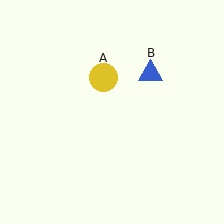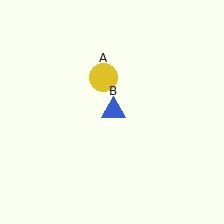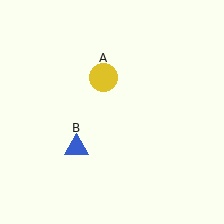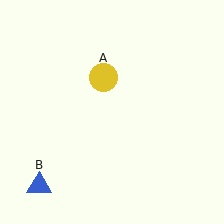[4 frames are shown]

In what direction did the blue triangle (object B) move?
The blue triangle (object B) moved down and to the left.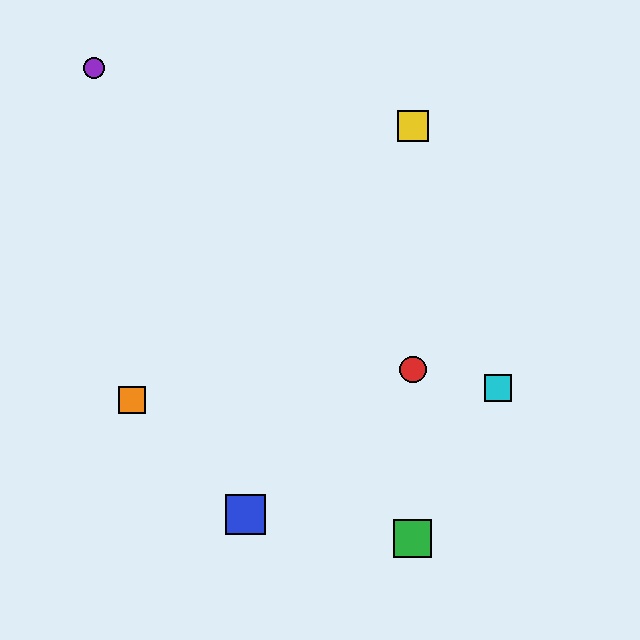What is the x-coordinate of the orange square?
The orange square is at x≈132.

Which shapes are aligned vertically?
The red circle, the green square, the yellow square are aligned vertically.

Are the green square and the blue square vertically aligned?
No, the green square is at x≈413 and the blue square is at x≈245.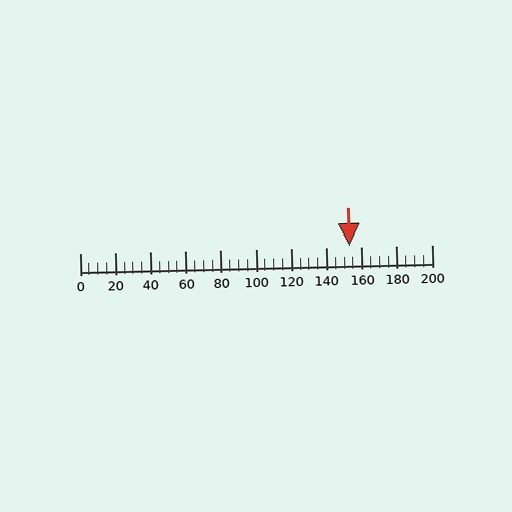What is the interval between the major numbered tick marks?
The major tick marks are spaced 20 units apart.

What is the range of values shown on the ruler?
The ruler shows values from 0 to 200.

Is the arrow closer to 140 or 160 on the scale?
The arrow is closer to 160.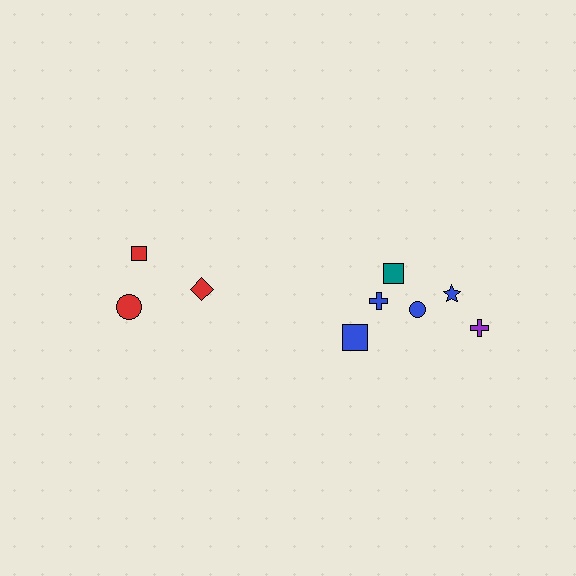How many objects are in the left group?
There are 3 objects.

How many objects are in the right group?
There are 6 objects.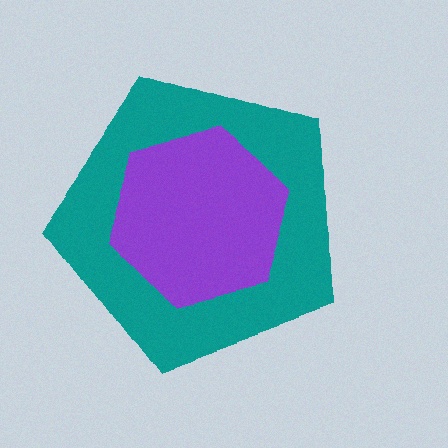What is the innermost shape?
The purple hexagon.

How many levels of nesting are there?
2.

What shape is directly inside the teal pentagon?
The purple hexagon.